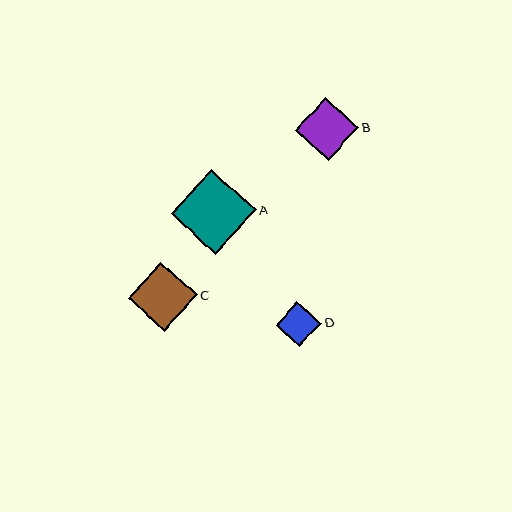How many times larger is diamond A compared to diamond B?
Diamond A is approximately 1.3 times the size of diamond B.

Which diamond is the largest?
Diamond A is the largest with a size of approximately 84 pixels.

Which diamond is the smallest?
Diamond D is the smallest with a size of approximately 45 pixels.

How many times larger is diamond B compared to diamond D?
Diamond B is approximately 1.4 times the size of diamond D.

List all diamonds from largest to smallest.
From largest to smallest: A, C, B, D.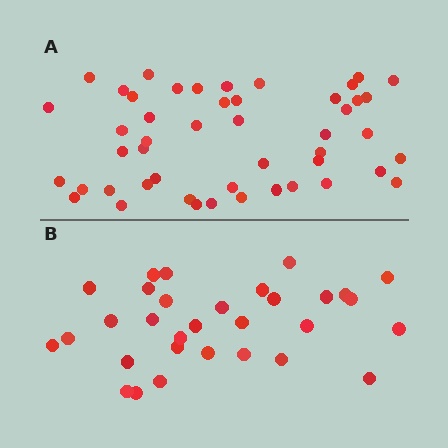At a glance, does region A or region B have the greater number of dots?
Region A (the top region) has more dots.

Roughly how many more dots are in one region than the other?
Region A has approximately 15 more dots than region B.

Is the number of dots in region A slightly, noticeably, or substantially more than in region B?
Region A has substantially more. The ratio is roughly 1.5 to 1.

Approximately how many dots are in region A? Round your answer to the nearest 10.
About 50 dots. (The exact count is 48, which rounds to 50.)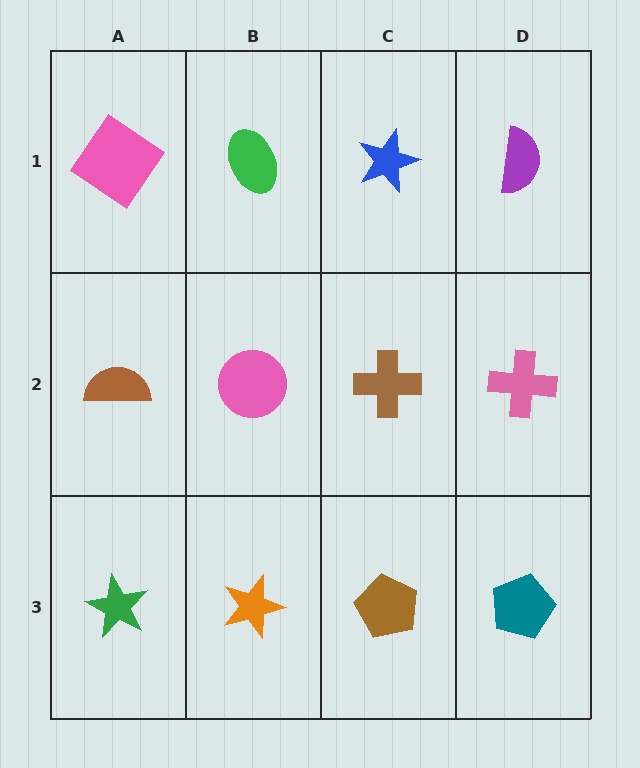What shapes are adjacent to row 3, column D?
A pink cross (row 2, column D), a brown pentagon (row 3, column C).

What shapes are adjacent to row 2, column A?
A pink diamond (row 1, column A), a green star (row 3, column A), a pink circle (row 2, column B).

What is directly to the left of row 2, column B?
A brown semicircle.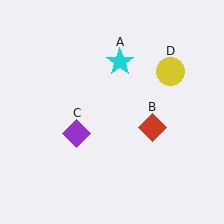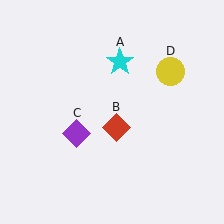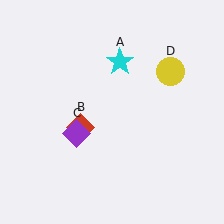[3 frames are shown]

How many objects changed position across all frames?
1 object changed position: red diamond (object B).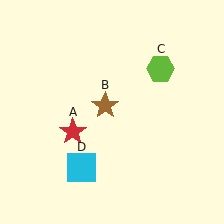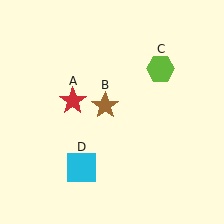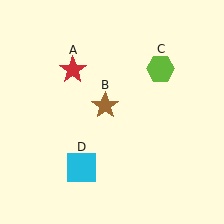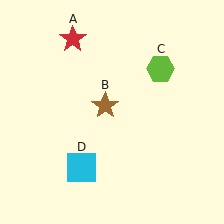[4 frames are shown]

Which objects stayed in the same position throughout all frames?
Brown star (object B) and lime hexagon (object C) and cyan square (object D) remained stationary.